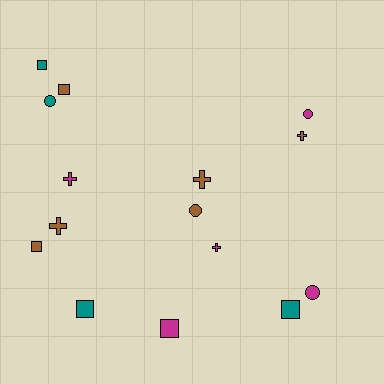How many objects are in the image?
There are 15 objects.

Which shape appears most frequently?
Square, with 6 objects.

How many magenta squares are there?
There is 1 magenta square.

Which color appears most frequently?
Brown, with 6 objects.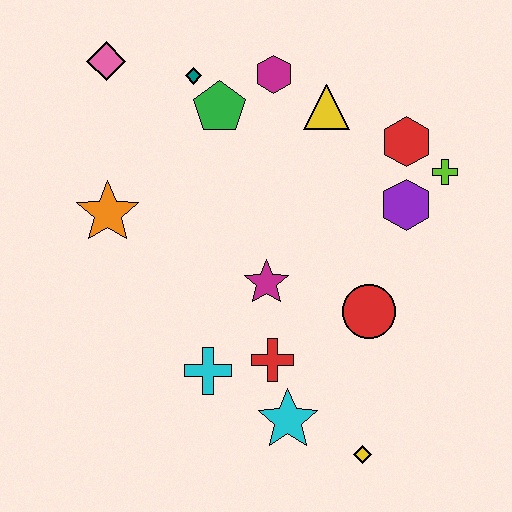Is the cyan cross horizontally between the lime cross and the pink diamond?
Yes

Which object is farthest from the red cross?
The pink diamond is farthest from the red cross.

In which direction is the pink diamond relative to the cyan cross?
The pink diamond is above the cyan cross.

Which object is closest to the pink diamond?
The teal diamond is closest to the pink diamond.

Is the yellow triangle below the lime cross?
No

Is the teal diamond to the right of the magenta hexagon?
No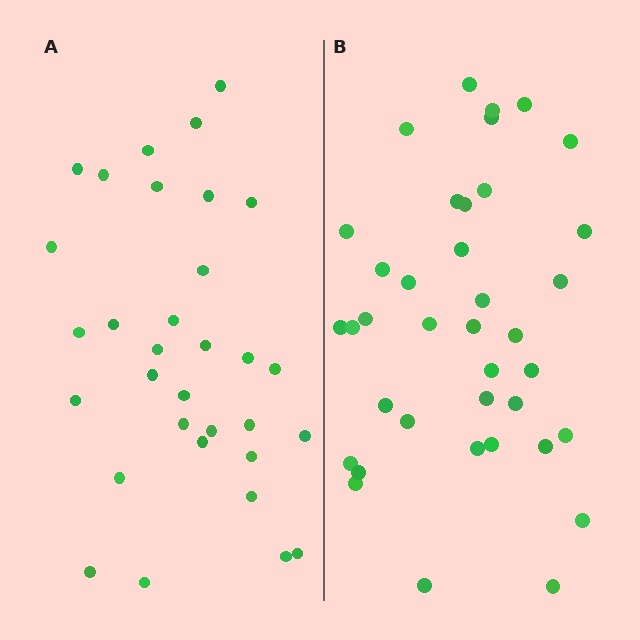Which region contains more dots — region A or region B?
Region B (the right region) has more dots.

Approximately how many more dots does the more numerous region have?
Region B has about 6 more dots than region A.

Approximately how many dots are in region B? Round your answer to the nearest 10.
About 40 dots. (The exact count is 38, which rounds to 40.)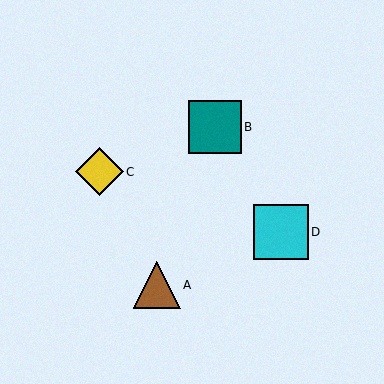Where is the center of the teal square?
The center of the teal square is at (215, 127).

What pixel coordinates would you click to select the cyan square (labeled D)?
Click at (281, 232) to select the cyan square D.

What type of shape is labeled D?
Shape D is a cyan square.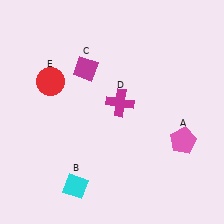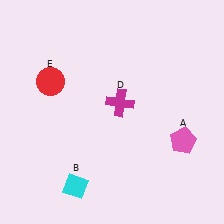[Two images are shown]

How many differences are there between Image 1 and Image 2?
There is 1 difference between the two images.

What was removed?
The magenta diamond (C) was removed in Image 2.